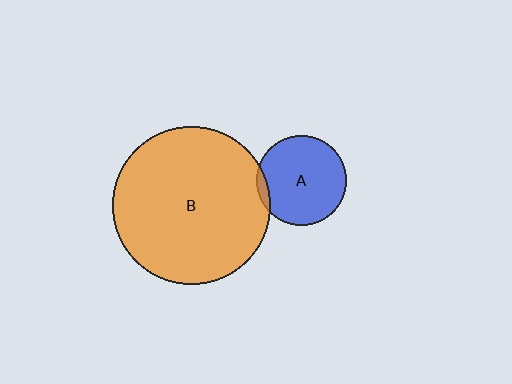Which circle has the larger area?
Circle B (orange).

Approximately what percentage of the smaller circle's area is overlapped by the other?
Approximately 5%.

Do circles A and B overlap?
Yes.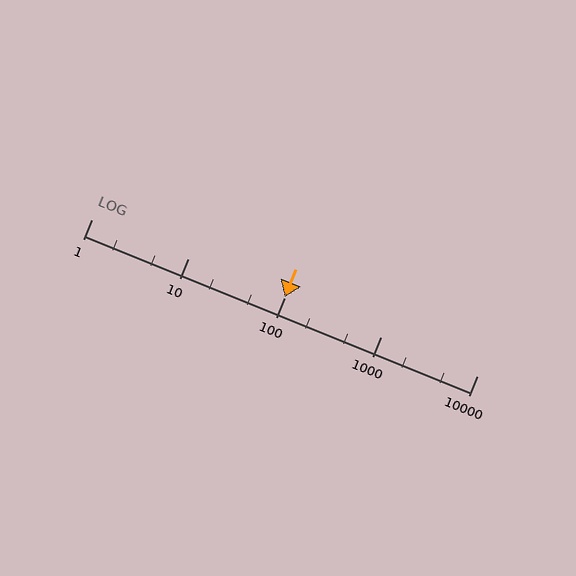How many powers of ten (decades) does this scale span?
The scale spans 4 decades, from 1 to 10000.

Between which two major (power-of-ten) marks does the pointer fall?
The pointer is between 100 and 1000.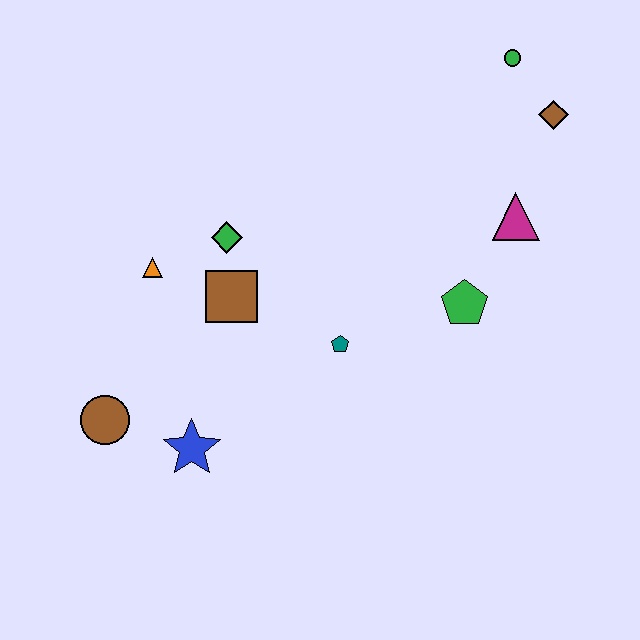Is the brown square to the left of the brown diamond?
Yes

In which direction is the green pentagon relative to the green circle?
The green pentagon is below the green circle.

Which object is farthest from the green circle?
The brown circle is farthest from the green circle.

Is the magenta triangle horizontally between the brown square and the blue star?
No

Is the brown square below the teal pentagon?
No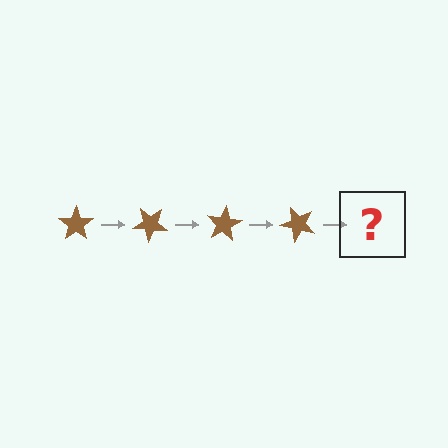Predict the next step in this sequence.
The next step is a brown star rotated 160 degrees.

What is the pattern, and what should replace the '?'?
The pattern is that the star rotates 40 degrees each step. The '?' should be a brown star rotated 160 degrees.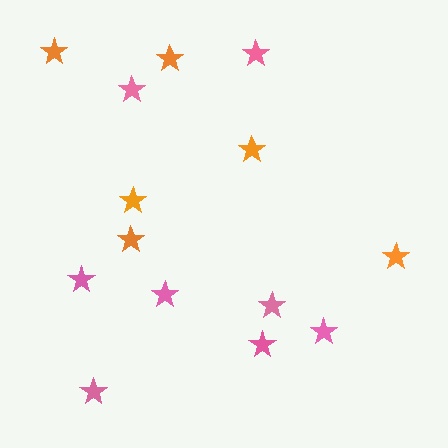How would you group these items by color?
There are 2 groups: one group of pink stars (8) and one group of orange stars (6).